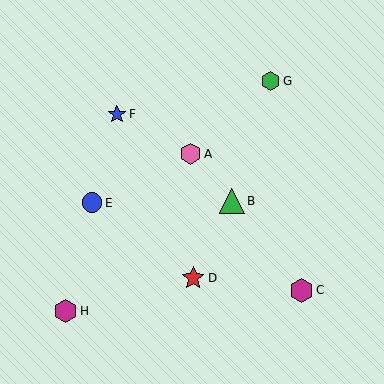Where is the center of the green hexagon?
The center of the green hexagon is at (270, 81).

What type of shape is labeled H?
Shape H is a magenta hexagon.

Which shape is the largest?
The green triangle (labeled B) is the largest.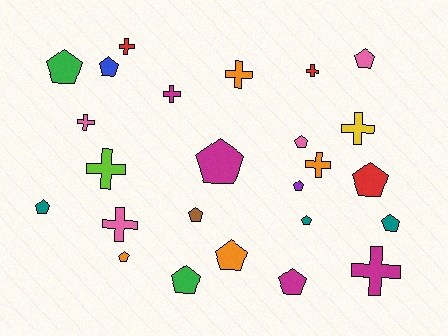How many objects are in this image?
There are 25 objects.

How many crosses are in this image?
There are 10 crosses.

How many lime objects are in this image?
There is 1 lime object.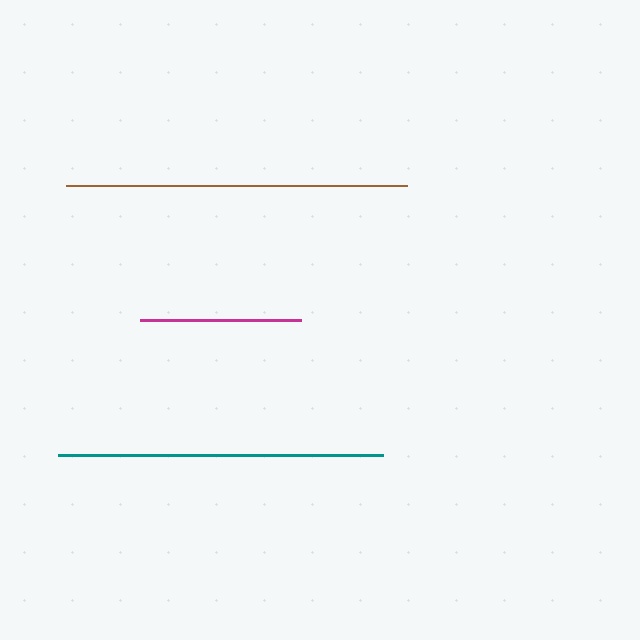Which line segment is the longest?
The brown line is the longest at approximately 341 pixels.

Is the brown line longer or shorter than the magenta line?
The brown line is longer than the magenta line.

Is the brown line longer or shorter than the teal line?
The brown line is longer than the teal line.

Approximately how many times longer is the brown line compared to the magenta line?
The brown line is approximately 2.1 times the length of the magenta line.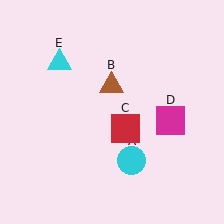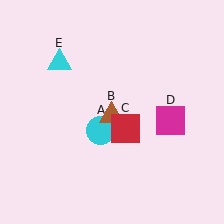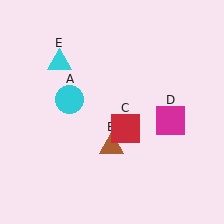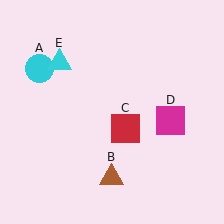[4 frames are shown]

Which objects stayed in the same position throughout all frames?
Red square (object C) and magenta square (object D) and cyan triangle (object E) remained stationary.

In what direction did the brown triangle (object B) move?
The brown triangle (object B) moved down.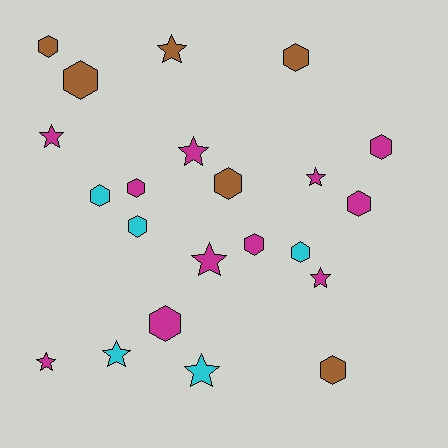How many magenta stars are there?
There are 6 magenta stars.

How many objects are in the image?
There are 22 objects.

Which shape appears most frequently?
Hexagon, with 13 objects.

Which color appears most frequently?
Magenta, with 11 objects.